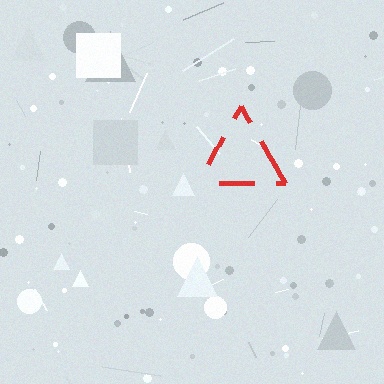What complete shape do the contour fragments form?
The contour fragments form a triangle.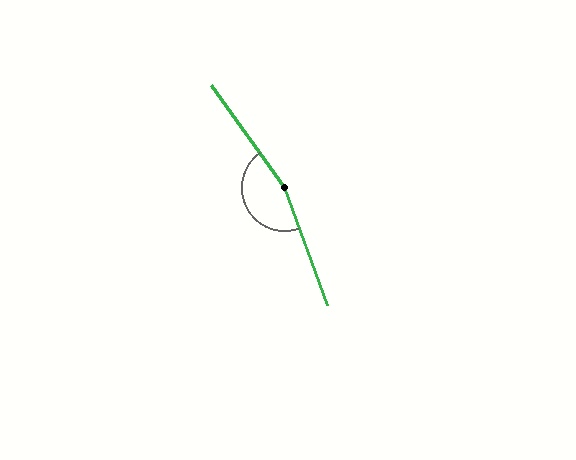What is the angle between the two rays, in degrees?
Approximately 164 degrees.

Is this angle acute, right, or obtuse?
It is obtuse.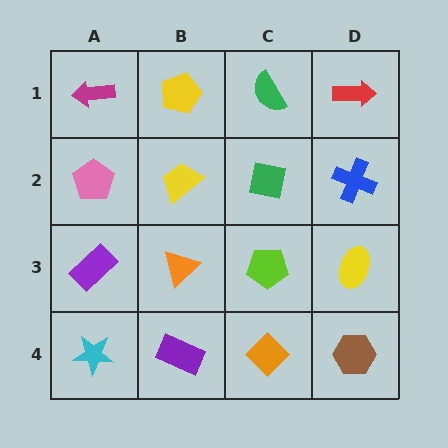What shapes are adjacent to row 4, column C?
A lime pentagon (row 3, column C), a purple rectangle (row 4, column B), a brown hexagon (row 4, column D).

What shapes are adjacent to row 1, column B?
A yellow trapezoid (row 2, column B), a magenta arrow (row 1, column A), a green semicircle (row 1, column C).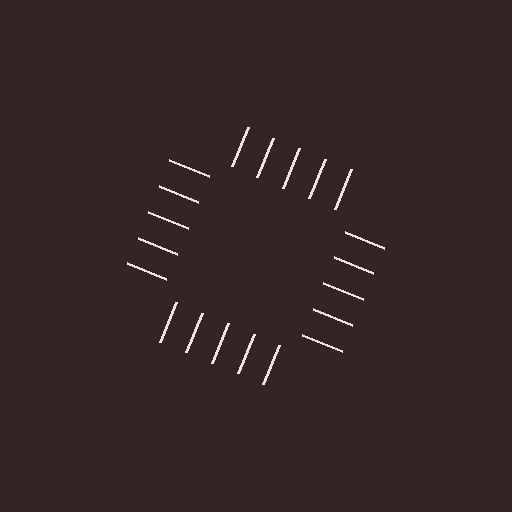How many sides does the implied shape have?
4 sides — the line-ends trace a square.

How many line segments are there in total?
20 — 5 along each of the 4 edges.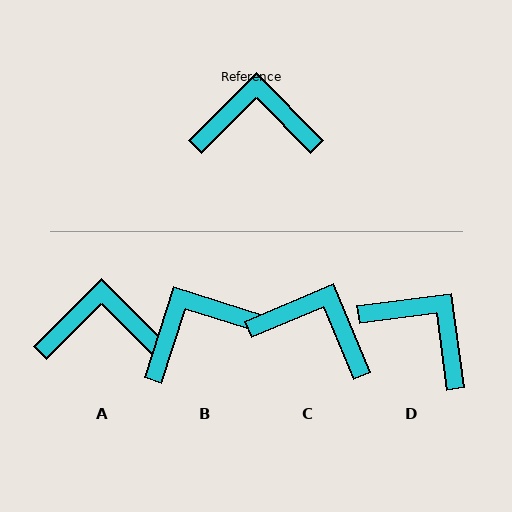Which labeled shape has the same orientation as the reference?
A.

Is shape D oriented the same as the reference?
No, it is off by about 37 degrees.